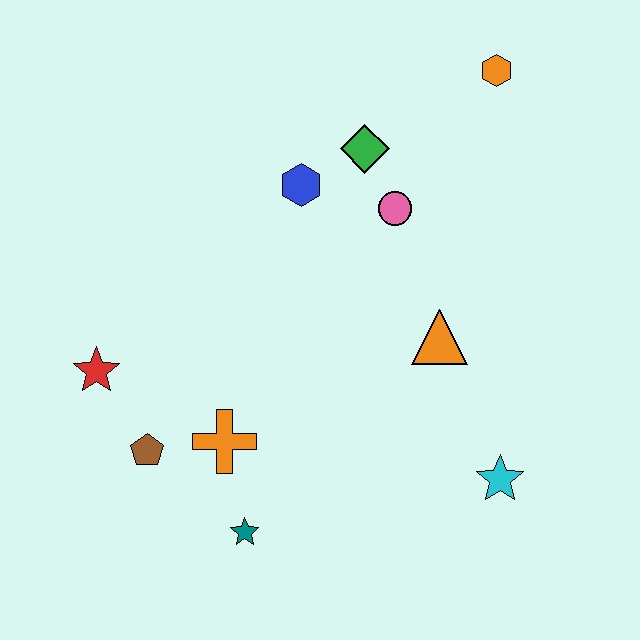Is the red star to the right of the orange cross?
No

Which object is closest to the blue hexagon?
The green diamond is closest to the blue hexagon.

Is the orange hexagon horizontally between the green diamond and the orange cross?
No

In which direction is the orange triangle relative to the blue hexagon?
The orange triangle is below the blue hexagon.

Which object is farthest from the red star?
The orange hexagon is farthest from the red star.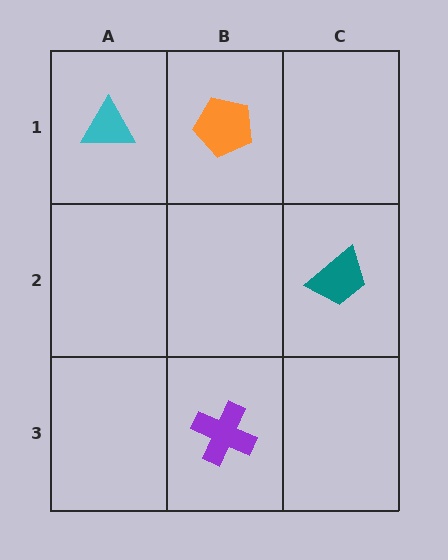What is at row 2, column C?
A teal trapezoid.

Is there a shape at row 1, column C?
No, that cell is empty.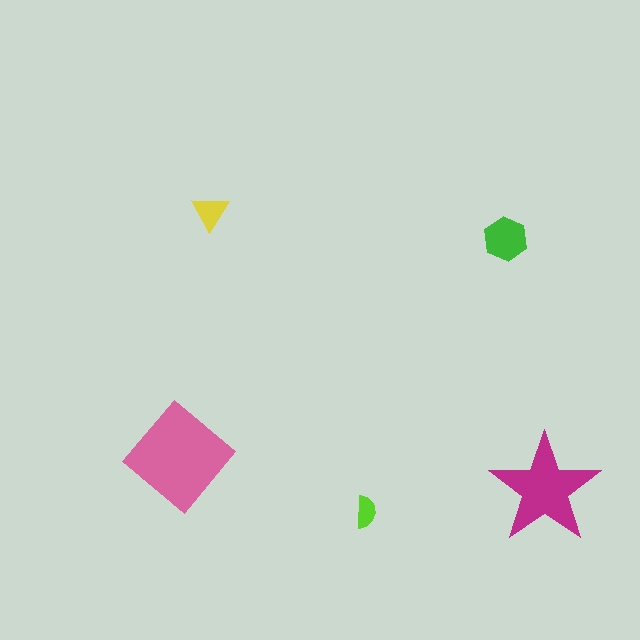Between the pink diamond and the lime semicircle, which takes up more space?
The pink diamond.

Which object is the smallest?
The lime semicircle.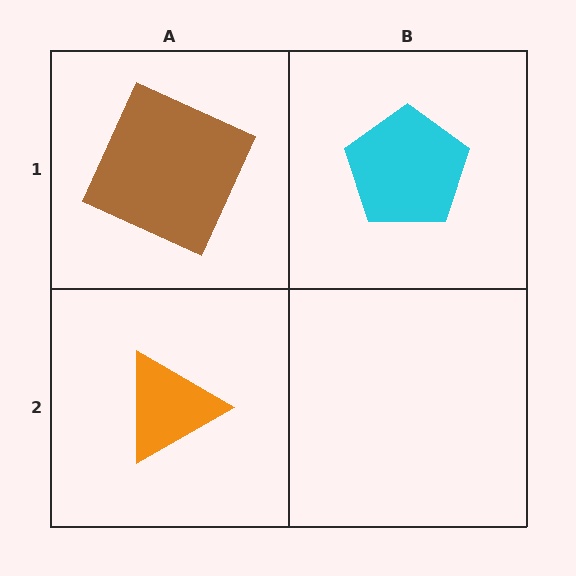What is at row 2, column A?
An orange triangle.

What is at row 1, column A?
A brown square.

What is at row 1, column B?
A cyan pentagon.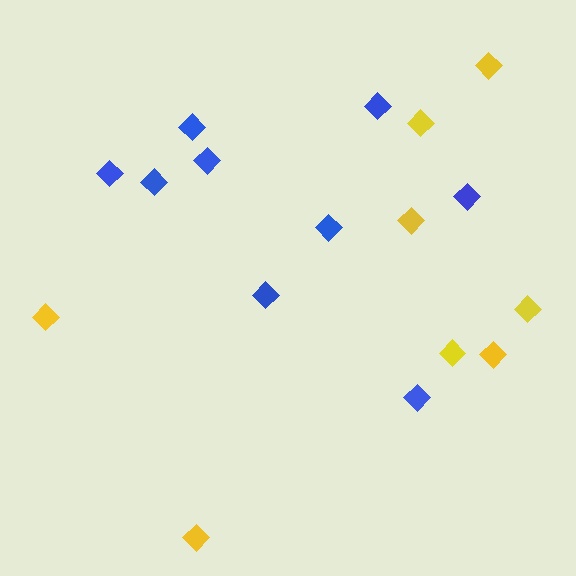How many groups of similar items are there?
There are 2 groups: one group of blue diamonds (9) and one group of yellow diamonds (8).